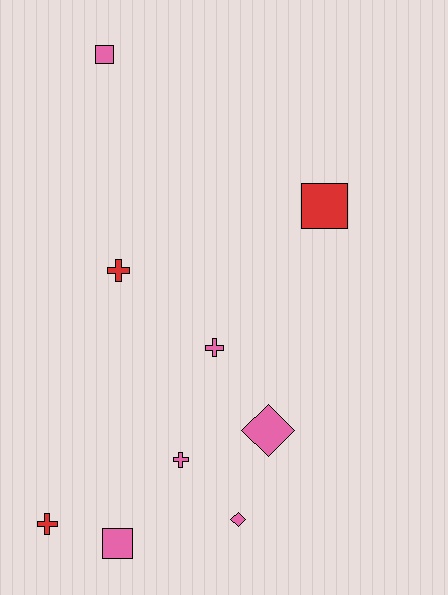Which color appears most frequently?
Pink, with 6 objects.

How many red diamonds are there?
There are no red diamonds.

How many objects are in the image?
There are 9 objects.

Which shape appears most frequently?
Cross, with 4 objects.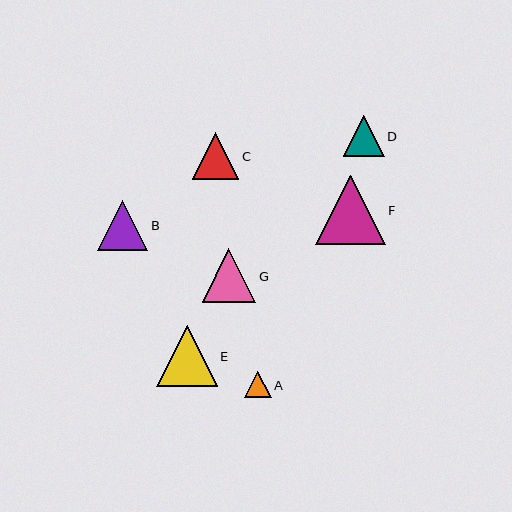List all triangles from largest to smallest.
From largest to smallest: F, E, G, B, C, D, A.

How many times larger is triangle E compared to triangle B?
Triangle E is approximately 1.2 times the size of triangle B.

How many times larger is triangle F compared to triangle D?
Triangle F is approximately 1.7 times the size of triangle D.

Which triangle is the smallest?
Triangle A is the smallest with a size of approximately 26 pixels.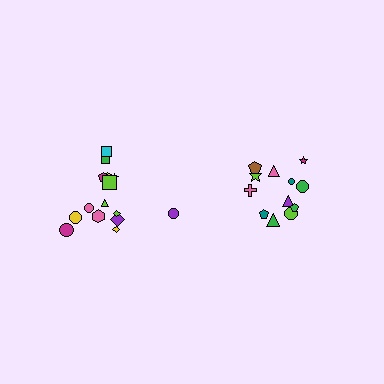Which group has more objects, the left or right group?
The left group.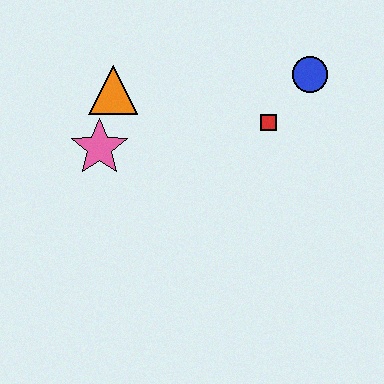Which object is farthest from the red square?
The pink star is farthest from the red square.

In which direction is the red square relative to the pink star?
The red square is to the right of the pink star.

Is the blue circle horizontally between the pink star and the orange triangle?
No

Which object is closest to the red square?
The blue circle is closest to the red square.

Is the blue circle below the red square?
No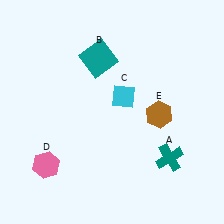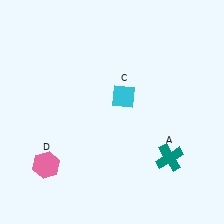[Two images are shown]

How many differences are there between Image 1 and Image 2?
There are 2 differences between the two images.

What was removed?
The brown hexagon (E), the teal square (B) were removed in Image 2.